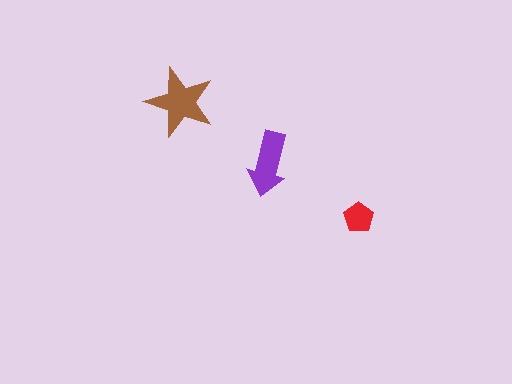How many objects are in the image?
There are 3 objects in the image.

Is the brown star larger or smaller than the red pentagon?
Larger.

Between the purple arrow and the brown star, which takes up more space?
The brown star.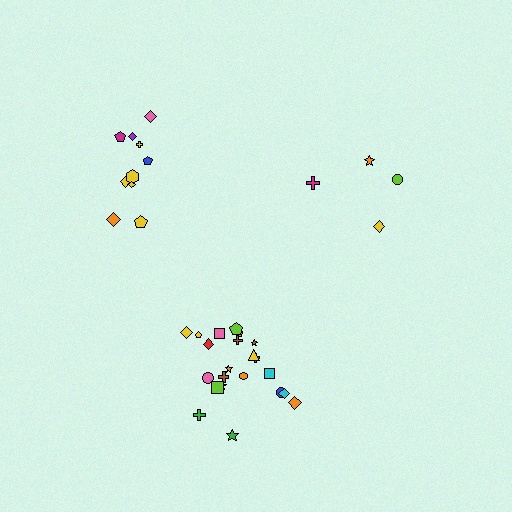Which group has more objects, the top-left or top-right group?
The top-left group.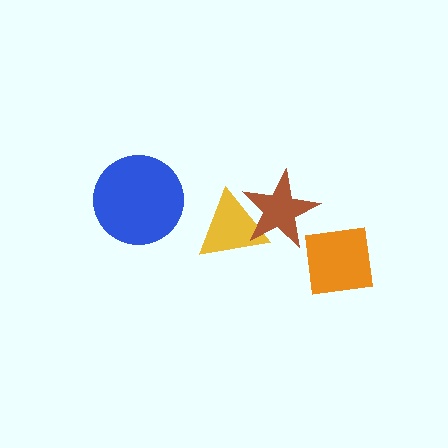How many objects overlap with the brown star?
1 object overlaps with the brown star.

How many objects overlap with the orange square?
0 objects overlap with the orange square.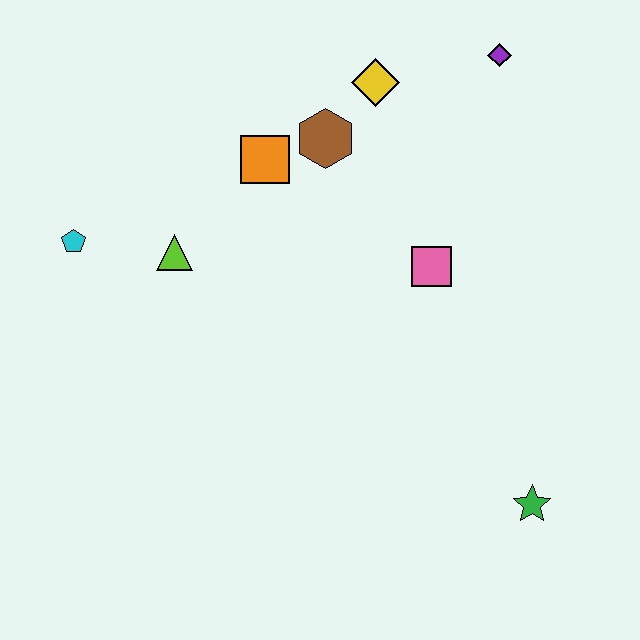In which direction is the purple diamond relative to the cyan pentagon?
The purple diamond is to the right of the cyan pentagon.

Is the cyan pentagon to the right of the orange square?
No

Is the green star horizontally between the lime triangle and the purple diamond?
No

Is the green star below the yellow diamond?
Yes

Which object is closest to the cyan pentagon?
The lime triangle is closest to the cyan pentagon.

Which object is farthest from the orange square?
The green star is farthest from the orange square.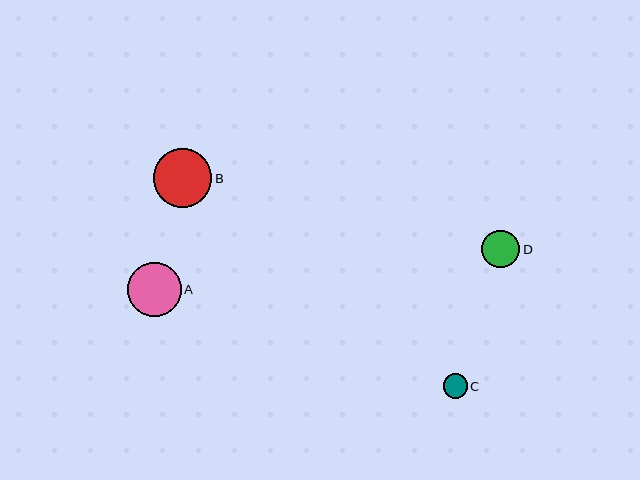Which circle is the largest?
Circle B is the largest with a size of approximately 58 pixels.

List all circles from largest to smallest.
From largest to smallest: B, A, D, C.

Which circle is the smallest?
Circle C is the smallest with a size of approximately 24 pixels.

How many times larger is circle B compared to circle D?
Circle B is approximately 1.5 times the size of circle D.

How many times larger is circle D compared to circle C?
Circle D is approximately 1.6 times the size of circle C.